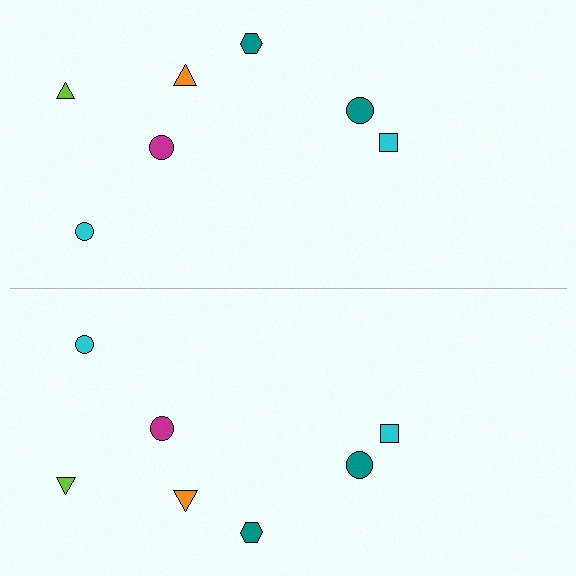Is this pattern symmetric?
Yes, this pattern has bilateral (reflection) symmetry.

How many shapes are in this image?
There are 14 shapes in this image.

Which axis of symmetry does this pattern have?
The pattern has a horizontal axis of symmetry running through the center of the image.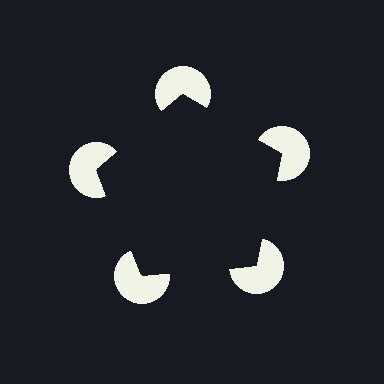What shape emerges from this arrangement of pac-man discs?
An illusory pentagon — its edges are inferred from the aligned wedge cuts in the pac-man discs, not physically drawn.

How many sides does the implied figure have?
5 sides.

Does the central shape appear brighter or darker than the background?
It typically appears slightly darker than the background, even though no actual brightness change is drawn.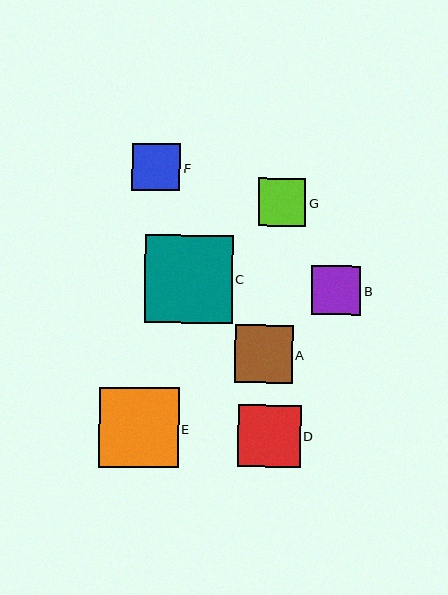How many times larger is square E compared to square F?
Square E is approximately 1.7 times the size of square F.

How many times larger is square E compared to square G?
Square E is approximately 1.7 times the size of square G.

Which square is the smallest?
Square G is the smallest with a size of approximately 48 pixels.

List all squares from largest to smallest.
From largest to smallest: C, E, D, A, B, F, G.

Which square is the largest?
Square C is the largest with a size of approximately 88 pixels.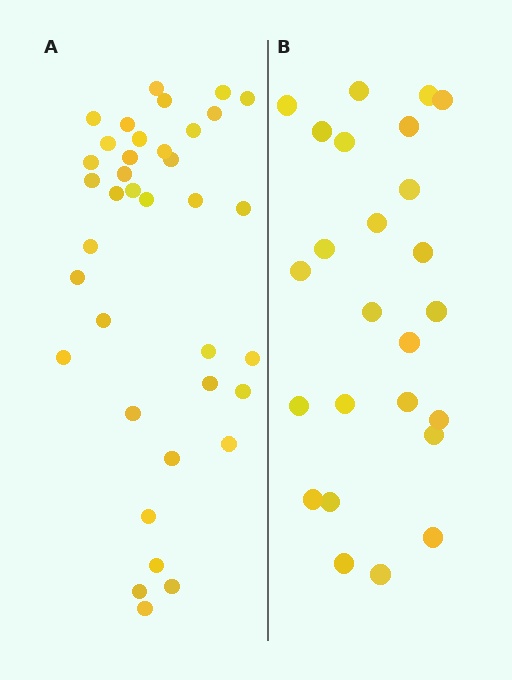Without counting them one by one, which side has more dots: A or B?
Region A (the left region) has more dots.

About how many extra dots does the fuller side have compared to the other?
Region A has roughly 12 or so more dots than region B.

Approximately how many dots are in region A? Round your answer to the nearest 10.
About 40 dots. (The exact count is 37, which rounds to 40.)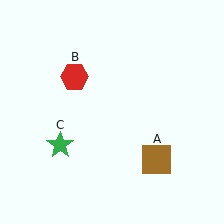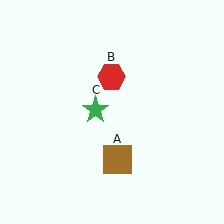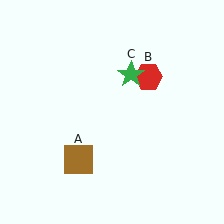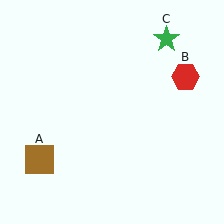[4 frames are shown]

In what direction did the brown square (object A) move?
The brown square (object A) moved left.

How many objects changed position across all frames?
3 objects changed position: brown square (object A), red hexagon (object B), green star (object C).